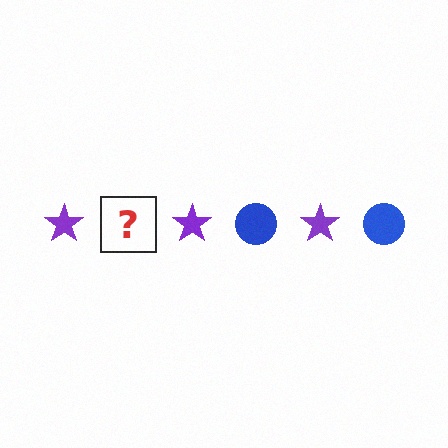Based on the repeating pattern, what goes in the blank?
The blank should be a blue circle.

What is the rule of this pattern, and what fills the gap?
The rule is that the pattern alternates between purple star and blue circle. The gap should be filled with a blue circle.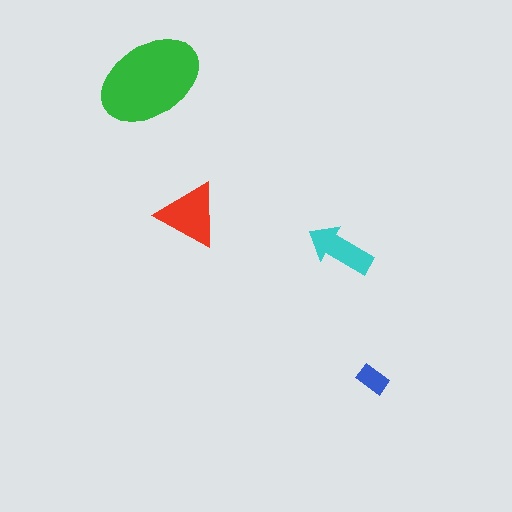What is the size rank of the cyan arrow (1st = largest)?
3rd.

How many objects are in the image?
There are 4 objects in the image.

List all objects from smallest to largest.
The blue rectangle, the cyan arrow, the red triangle, the green ellipse.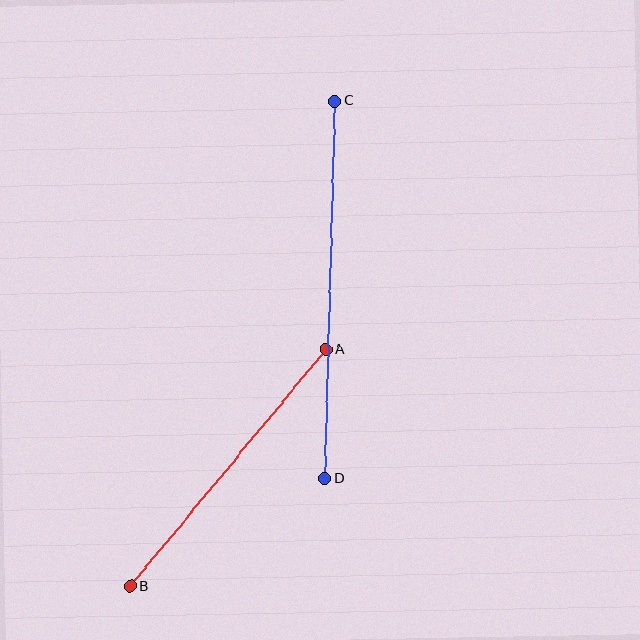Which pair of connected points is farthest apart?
Points C and D are farthest apart.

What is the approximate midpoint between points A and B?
The midpoint is at approximately (228, 468) pixels.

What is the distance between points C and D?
The distance is approximately 377 pixels.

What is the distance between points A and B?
The distance is approximately 307 pixels.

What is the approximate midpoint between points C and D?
The midpoint is at approximately (330, 290) pixels.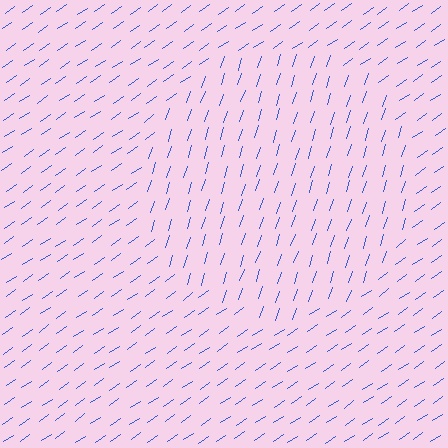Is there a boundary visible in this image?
Yes, there is a texture boundary formed by a change in line orientation.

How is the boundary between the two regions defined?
The boundary is defined purely by a change in line orientation (approximately 37 degrees difference). All lines are the same color and thickness.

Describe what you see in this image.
The image is filled with small blue line segments. A circle region in the image has lines oriented differently from the surrounding lines, creating a visible texture boundary.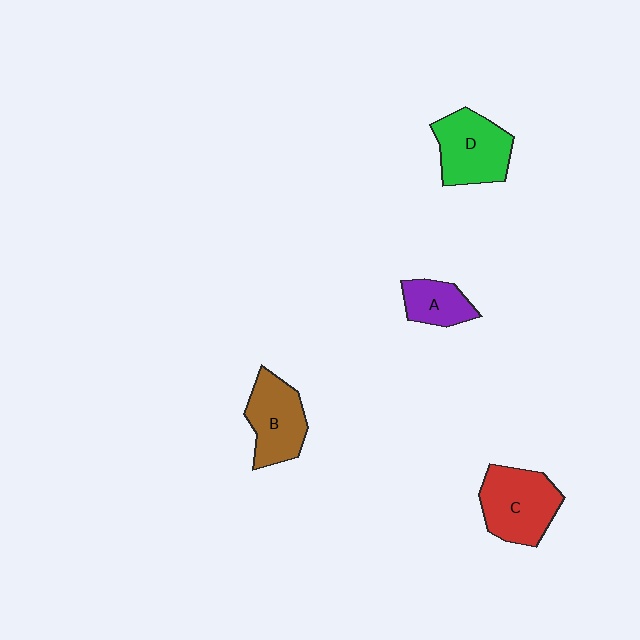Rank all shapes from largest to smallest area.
From largest to smallest: C (red), D (green), B (brown), A (purple).